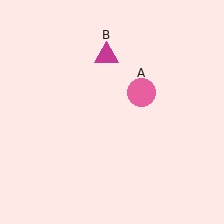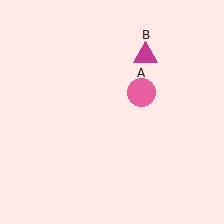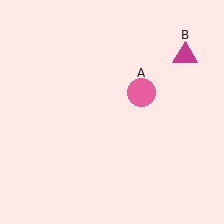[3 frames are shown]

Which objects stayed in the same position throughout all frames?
Pink circle (object A) remained stationary.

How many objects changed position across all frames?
1 object changed position: magenta triangle (object B).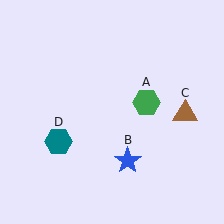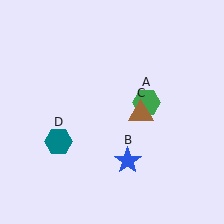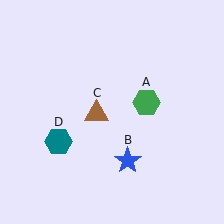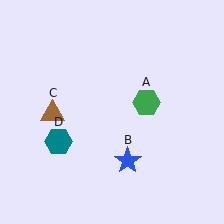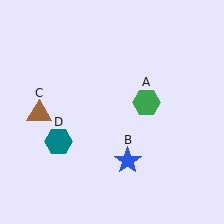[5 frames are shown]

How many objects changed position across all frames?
1 object changed position: brown triangle (object C).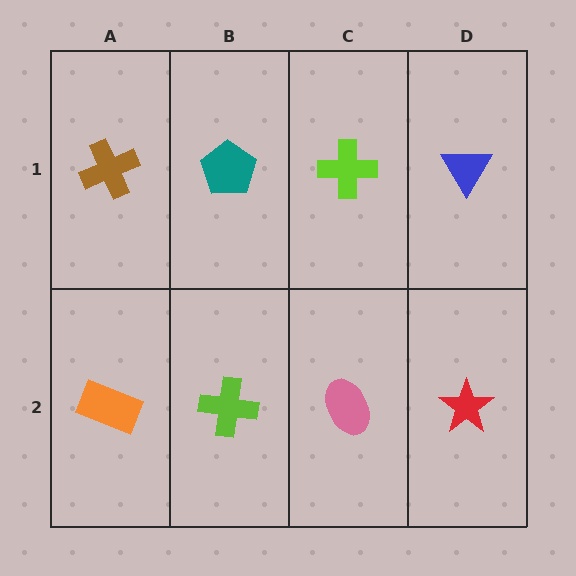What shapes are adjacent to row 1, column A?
An orange rectangle (row 2, column A), a teal pentagon (row 1, column B).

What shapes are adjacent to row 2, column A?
A brown cross (row 1, column A), a lime cross (row 2, column B).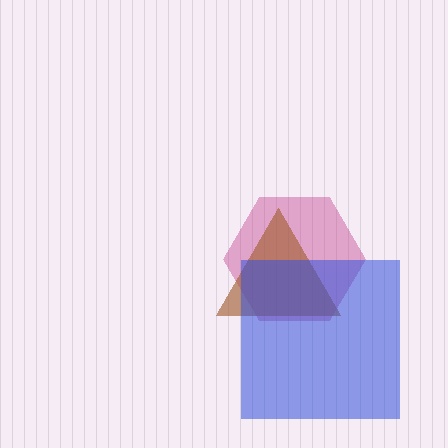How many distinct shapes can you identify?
There are 3 distinct shapes: a magenta hexagon, a brown triangle, a blue square.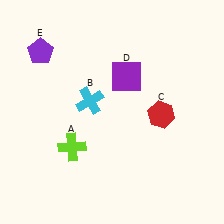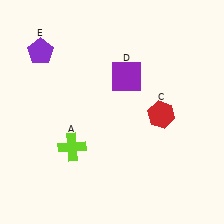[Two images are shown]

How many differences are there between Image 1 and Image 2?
There is 1 difference between the two images.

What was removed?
The cyan cross (B) was removed in Image 2.